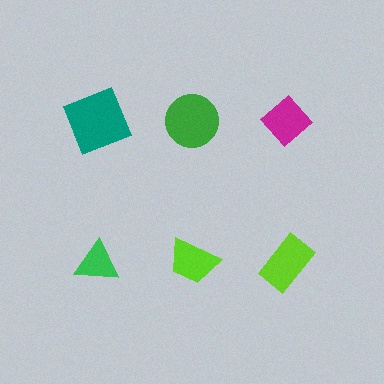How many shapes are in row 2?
3 shapes.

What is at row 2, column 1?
A green triangle.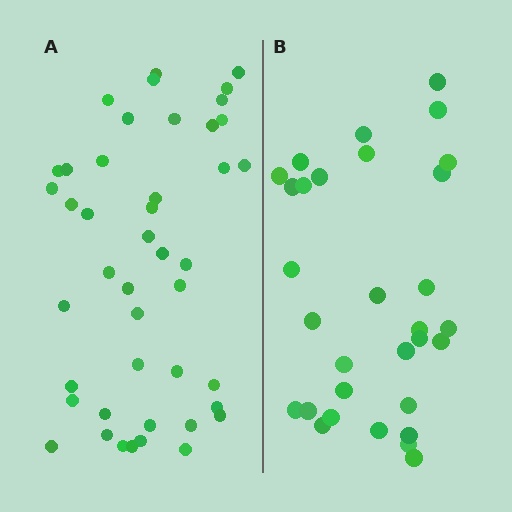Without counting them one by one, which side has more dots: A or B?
Region A (the left region) has more dots.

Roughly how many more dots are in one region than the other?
Region A has approximately 15 more dots than region B.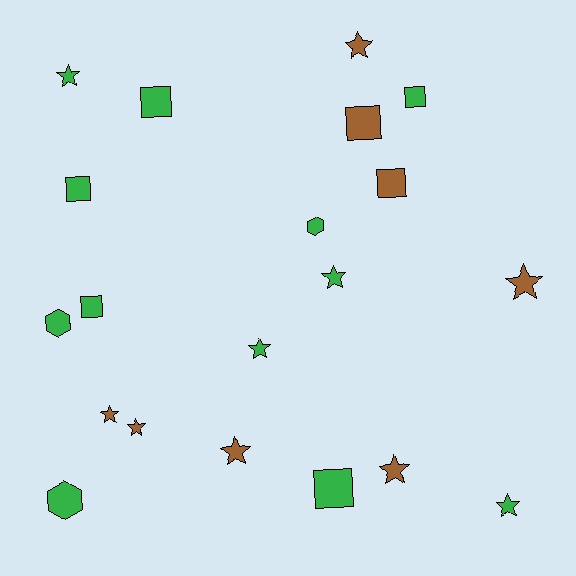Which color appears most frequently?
Green, with 12 objects.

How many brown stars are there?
There are 6 brown stars.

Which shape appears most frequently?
Star, with 10 objects.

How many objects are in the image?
There are 20 objects.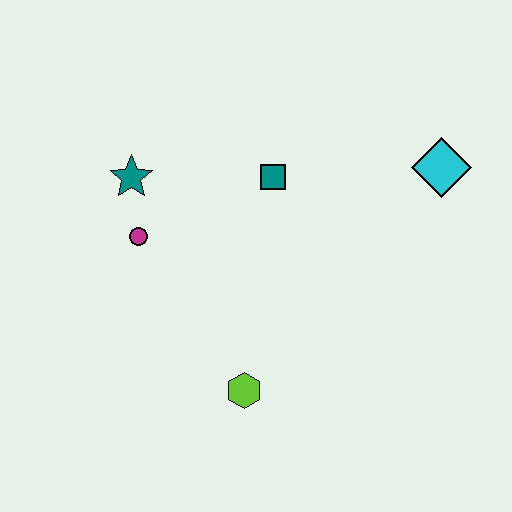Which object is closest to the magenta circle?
The teal star is closest to the magenta circle.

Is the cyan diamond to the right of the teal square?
Yes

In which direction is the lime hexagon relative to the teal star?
The lime hexagon is below the teal star.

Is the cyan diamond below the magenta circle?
No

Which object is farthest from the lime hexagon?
The cyan diamond is farthest from the lime hexagon.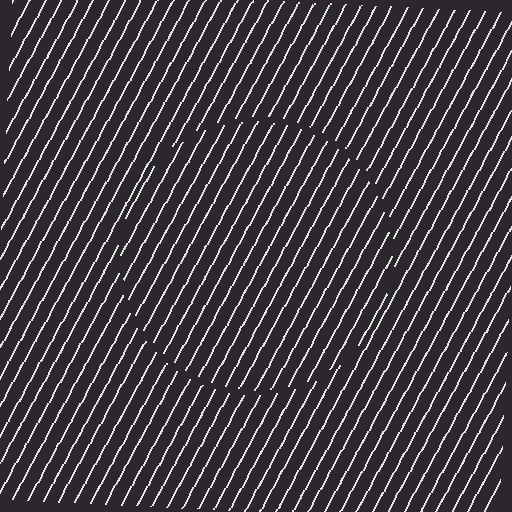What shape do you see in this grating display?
An illusory circle. The interior of the shape contains the same grating, shifted by half a period — the contour is defined by the phase discontinuity where line-ends from the inner and outer gratings abut.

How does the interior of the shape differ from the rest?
The interior of the shape contains the same grating, shifted by half a period — the contour is defined by the phase discontinuity where line-ends from the inner and outer gratings abut.